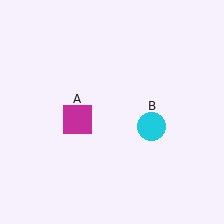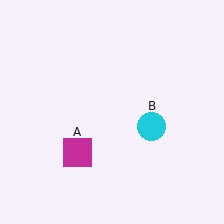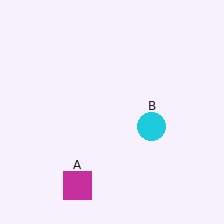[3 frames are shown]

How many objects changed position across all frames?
1 object changed position: magenta square (object A).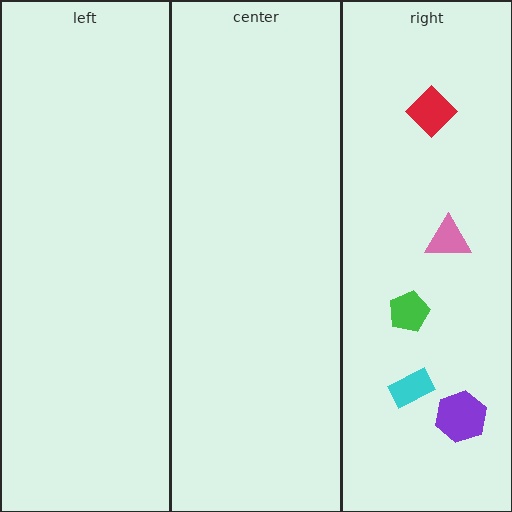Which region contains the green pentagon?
The right region.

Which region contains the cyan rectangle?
The right region.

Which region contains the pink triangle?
The right region.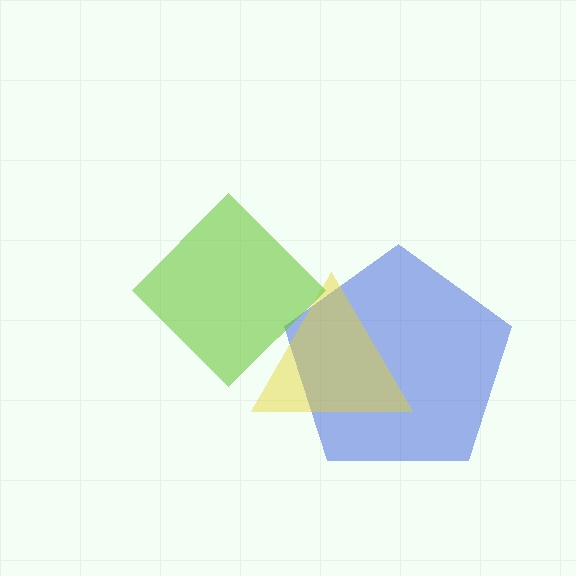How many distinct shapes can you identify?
There are 3 distinct shapes: a blue pentagon, a yellow triangle, a lime diamond.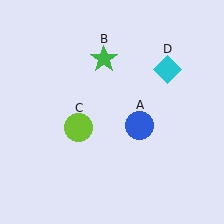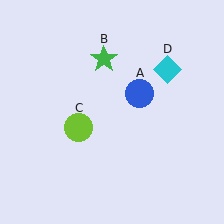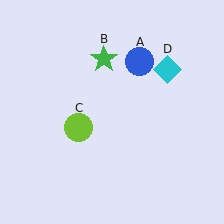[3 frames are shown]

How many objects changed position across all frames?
1 object changed position: blue circle (object A).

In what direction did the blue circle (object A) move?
The blue circle (object A) moved up.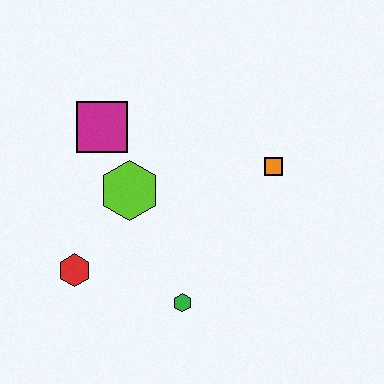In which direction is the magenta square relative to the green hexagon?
The magenta square is above the green hexagon.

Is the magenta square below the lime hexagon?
No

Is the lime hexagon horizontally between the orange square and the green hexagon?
No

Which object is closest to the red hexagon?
The lime hexagon is closest to the red hexagon.